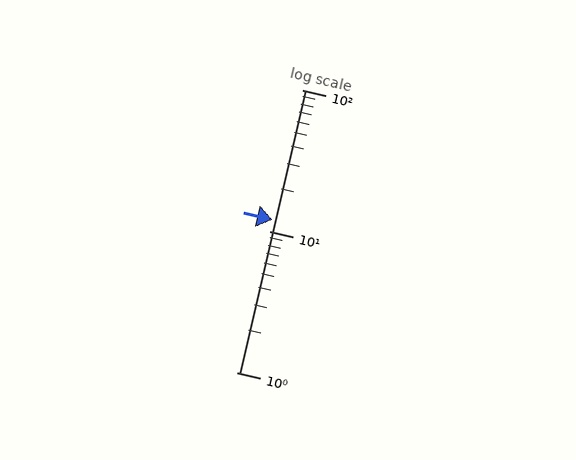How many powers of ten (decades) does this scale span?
The scale spans 2 decades, from 1 to 100.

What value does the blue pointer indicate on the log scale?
The pointer indicates approximately 12.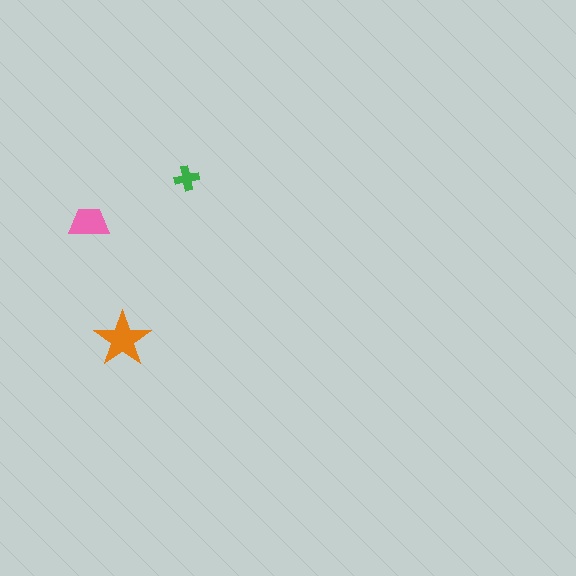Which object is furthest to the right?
The green cross is rightmost.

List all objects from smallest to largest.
The green cross, the pink trapezoid, the orange star.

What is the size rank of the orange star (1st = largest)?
1st.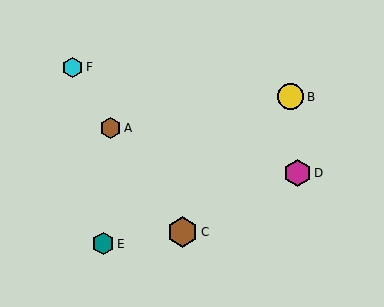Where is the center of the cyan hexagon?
The center of the cyan hexagon is at (73, 67).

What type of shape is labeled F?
Shape F is a cyan hexagon.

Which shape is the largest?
The brown hexagon (labeled C) is the largest.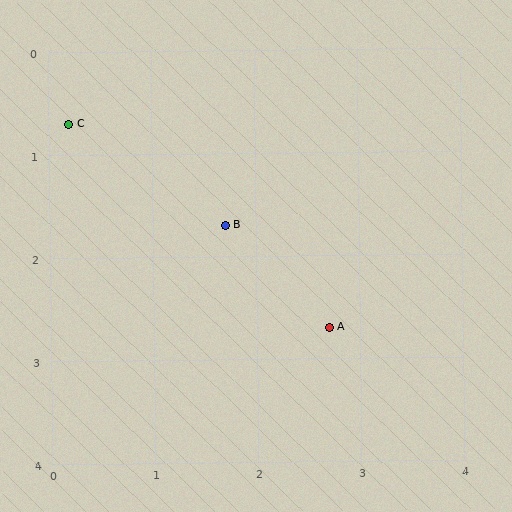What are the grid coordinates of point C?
Point C is at approximately (0.2, 0.7).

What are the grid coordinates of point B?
Point B is at approximately (1.7, 1.7).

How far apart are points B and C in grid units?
Points B and C are about 1.8 grid units apart.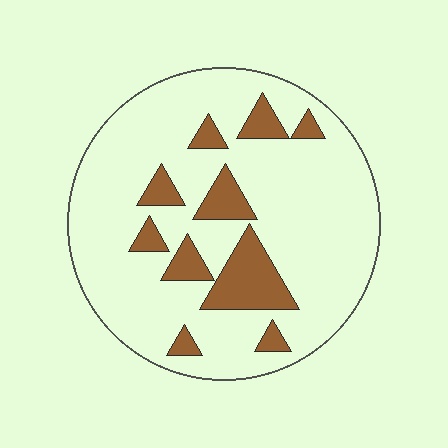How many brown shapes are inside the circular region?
10.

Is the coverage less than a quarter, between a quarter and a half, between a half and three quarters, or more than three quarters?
Less than a quarter.